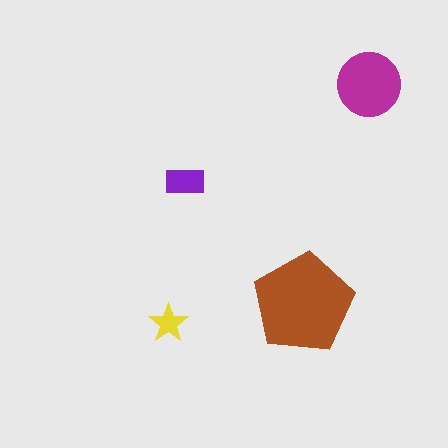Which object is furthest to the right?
The magenta circle is rightmost.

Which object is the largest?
The brown pentagon.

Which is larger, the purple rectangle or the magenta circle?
The magenta circle.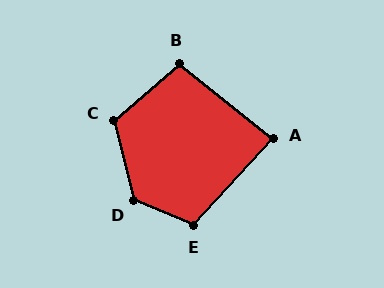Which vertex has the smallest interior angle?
A, at approximately 86 degrees.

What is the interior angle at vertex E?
Approximately 110 degrees (obtuse).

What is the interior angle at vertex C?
Approximately 117 degrees (obtuse).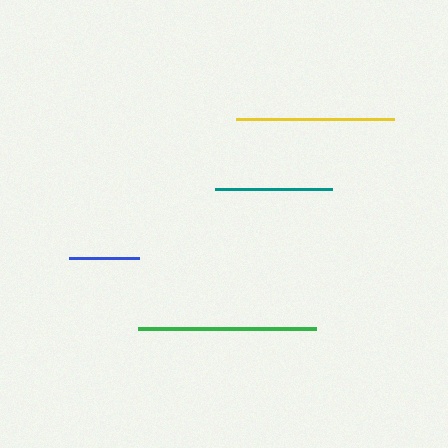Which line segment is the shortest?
The blue line is the shortest at approximately 69 pixels.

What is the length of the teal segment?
The teal segment is approximately 116 pixels long.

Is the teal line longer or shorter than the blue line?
The teal line is longer than the blue line.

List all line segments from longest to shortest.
From longest to shortest: green, yellow, teal, blue.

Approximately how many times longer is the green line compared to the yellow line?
The green line is approximately 1.1 times the length of the yellow line.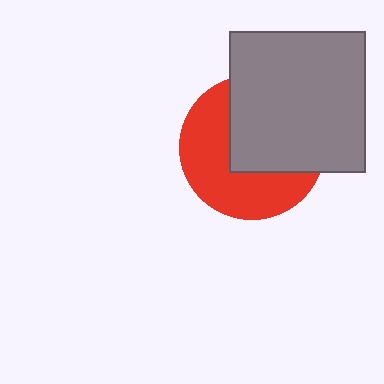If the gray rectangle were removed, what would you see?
You would see the complete red circle.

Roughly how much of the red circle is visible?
About half of it is visible (roughly 51%).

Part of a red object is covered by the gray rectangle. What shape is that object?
It is a circle.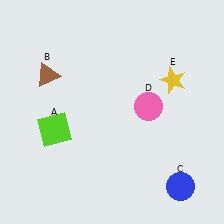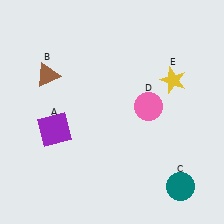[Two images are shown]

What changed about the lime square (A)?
In Image 1, A is lime. In Image 2, it changed to purple.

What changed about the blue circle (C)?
In Image 1, C is blue. In Image 2, it changed to teal.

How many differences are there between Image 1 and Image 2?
There are 2 differences between the two images.